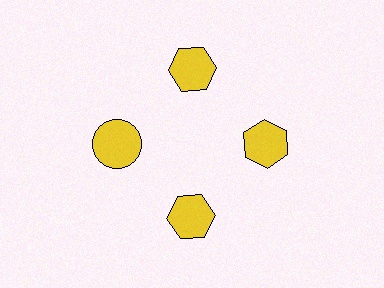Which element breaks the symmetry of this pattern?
The yellow circle at roughly the 9 o'clock position breaks the symmetry. All other shapes are yellow hexagons.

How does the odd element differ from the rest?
It has a different shape: circle instead of hexagon.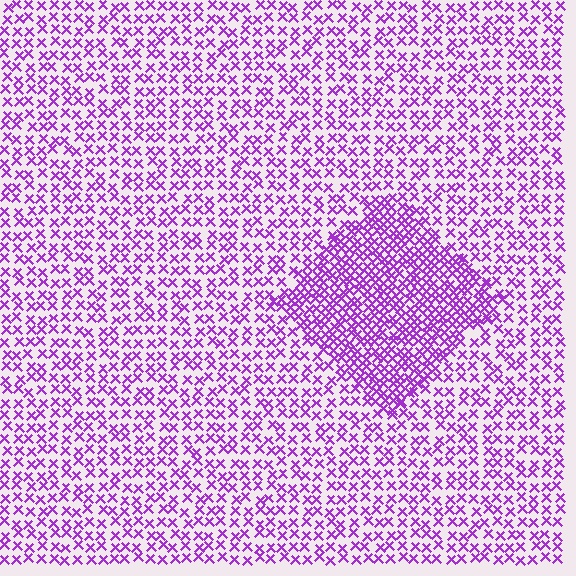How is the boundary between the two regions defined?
The boundary is defined by a change in element density (approximately 2.0x ratio). All elements are the same color, size, and shape.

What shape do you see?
I see a diamond.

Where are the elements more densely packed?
The elements are more densely packed inside the diamond boundary.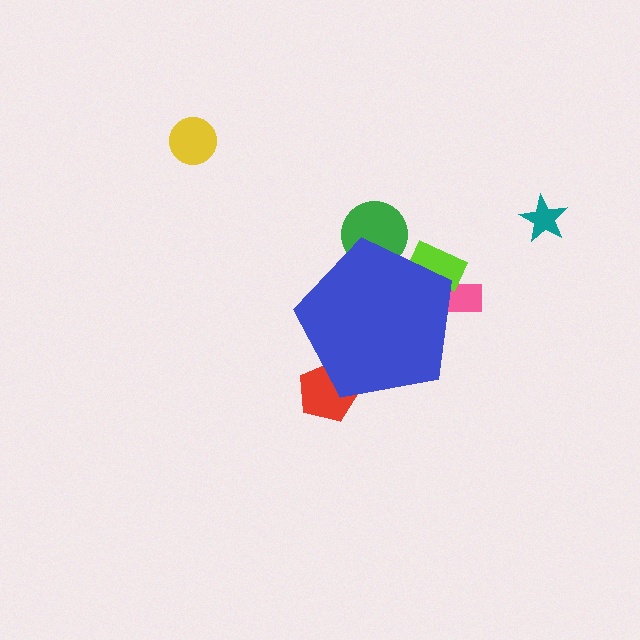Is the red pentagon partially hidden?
Yes, the red pentagon is partially hidden behind the blue pentagon.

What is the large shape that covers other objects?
A blue pentagon.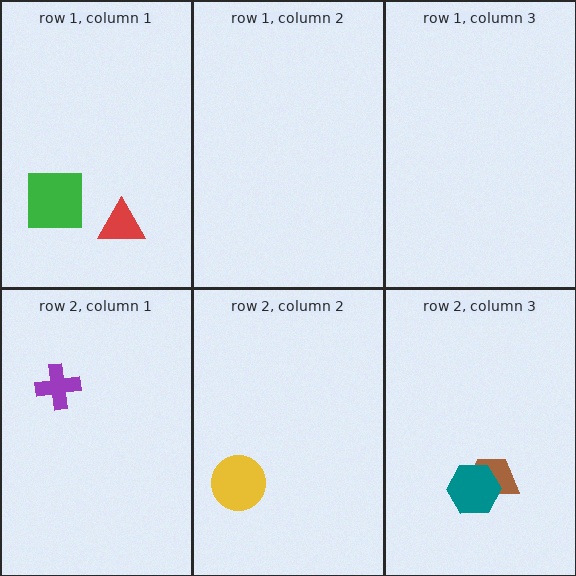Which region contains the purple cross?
The row 2, column 1 region.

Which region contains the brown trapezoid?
The row 2, column 3 region.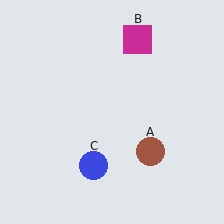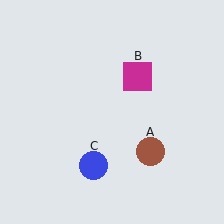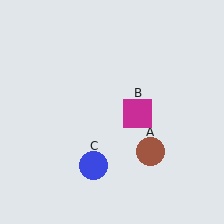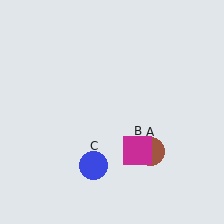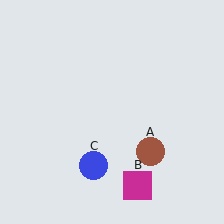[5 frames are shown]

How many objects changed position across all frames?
1 object changed position: magenta square (object B).